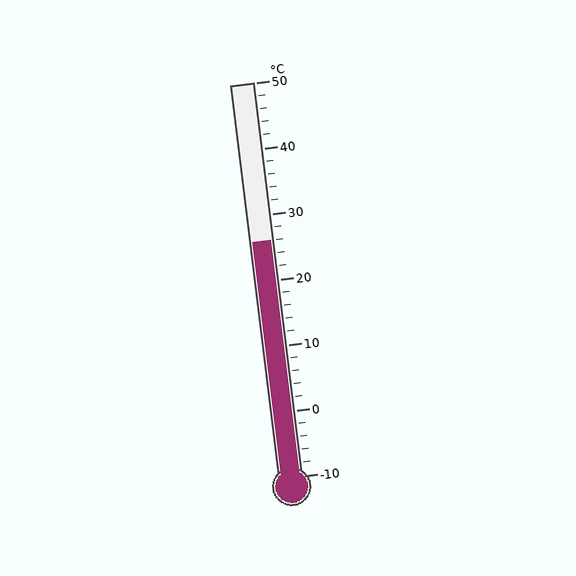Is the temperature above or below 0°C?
The temperature is above 0°C.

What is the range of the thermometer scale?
The thermometer scale ranges from -10°C to 50°C.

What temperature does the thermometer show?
The thermometer shows approximately 26°C.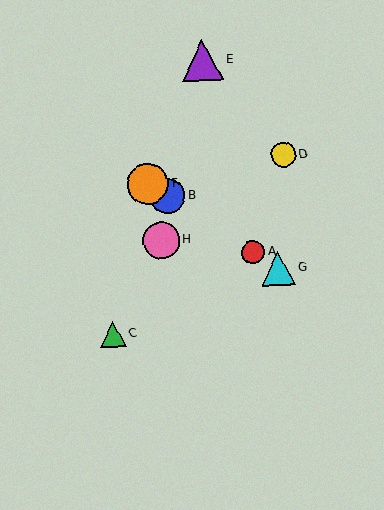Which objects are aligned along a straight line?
Objects A, B, F, G are aligned along a straight line.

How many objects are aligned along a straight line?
4 objects (A, B, F, G) are aligned along a straight line.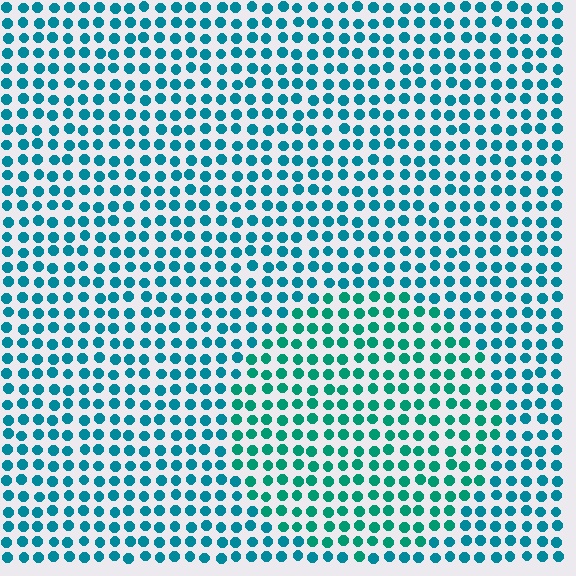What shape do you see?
I see a circle.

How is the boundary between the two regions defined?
The boundary is defined purely by a slight shift in hue (about 23 degrees). Spacing, size, and orientation are identical on both sides.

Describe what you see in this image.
The image is filled with small teal elements in a uniform arrangement. A circle-shaped region is visible where the elements are tinted to a slightly different hue, forming a subtle color boundary.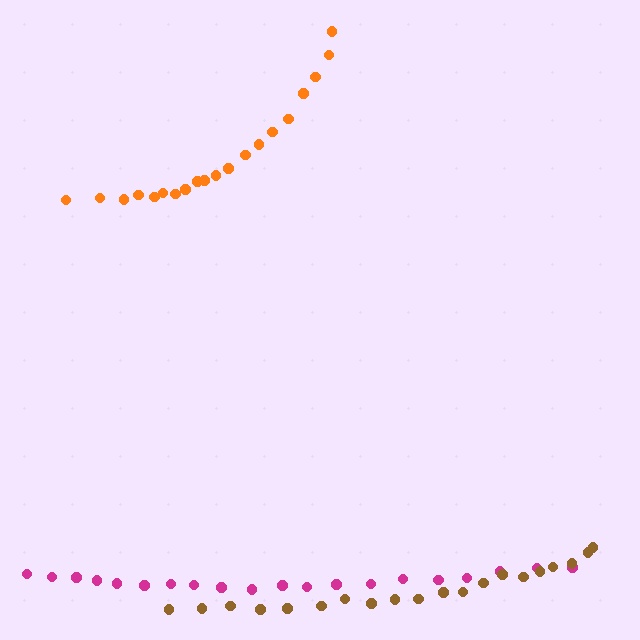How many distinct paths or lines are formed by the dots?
There are 3 distinct paths.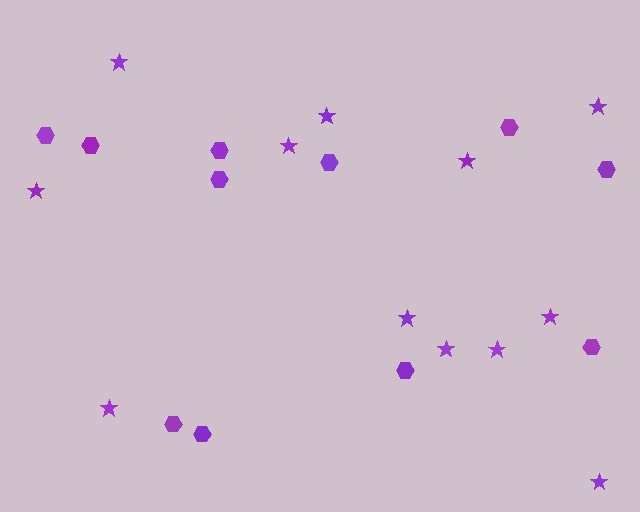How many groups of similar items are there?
There are 2 groups: one group of hexagons (11) and one group of stars (12).